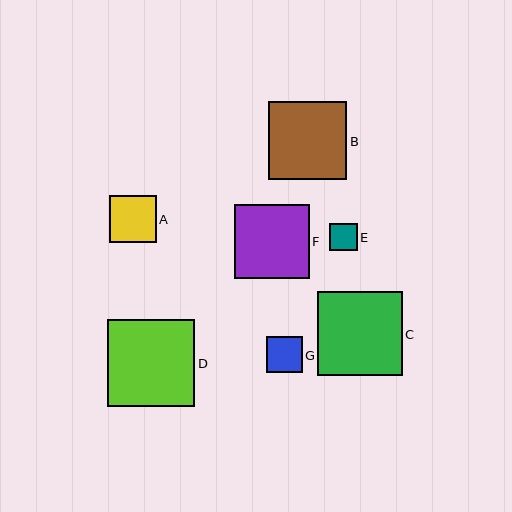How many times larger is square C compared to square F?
Square C is approximately 1.1 times the size of square F.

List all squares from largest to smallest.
From largest to smallest: D, C, B, F, A, G, E.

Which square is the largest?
Square D is the largest with a size of approximately 87 pixels.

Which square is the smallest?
Square E is the smallest with a size of approximately 27 pixels.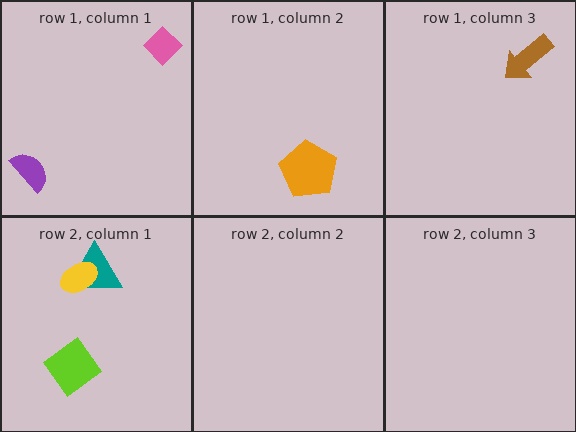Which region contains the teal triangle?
The row 2, column 1 region.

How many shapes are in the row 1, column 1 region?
2.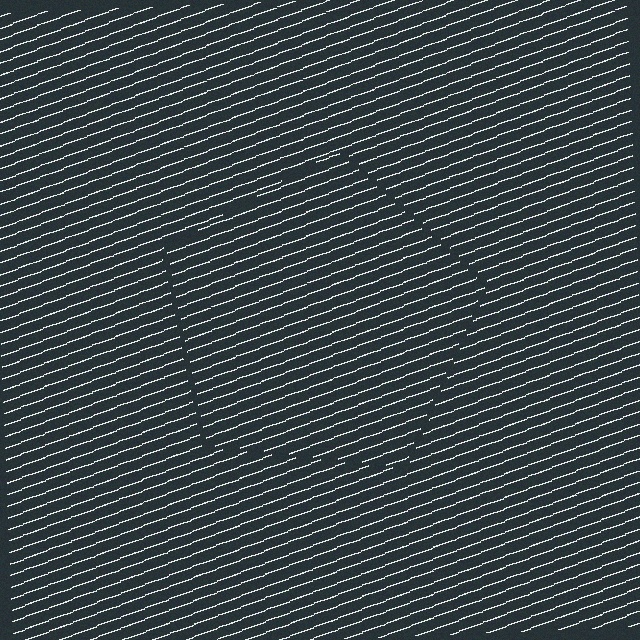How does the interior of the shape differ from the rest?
The interior of the shape contains the same grating, shifted by half a period — the contour is defined by the phase discontinuity where line-ends from the inner and outer gratings abut.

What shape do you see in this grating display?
An illusory pentagon. The interior of the shape contains the same grating, shifted by half a period — the contour is defined by the phase discontinuity where line-ends from the inner and outer gratings abut.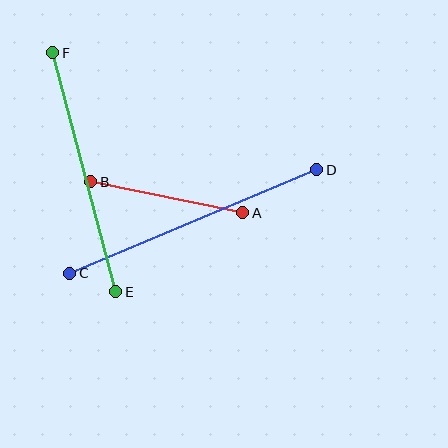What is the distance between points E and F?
The distance is approximately 247 pixels.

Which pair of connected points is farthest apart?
Points C and D are farthest apart.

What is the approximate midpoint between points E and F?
The midpoint is at approximately (84, 172) pixels.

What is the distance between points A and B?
The distance is approximately 155 pixels.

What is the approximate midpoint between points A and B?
The midpoint is at approximately (167, 197) pixels.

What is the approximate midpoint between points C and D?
The midpoint is at approximately (193, 222) pixels.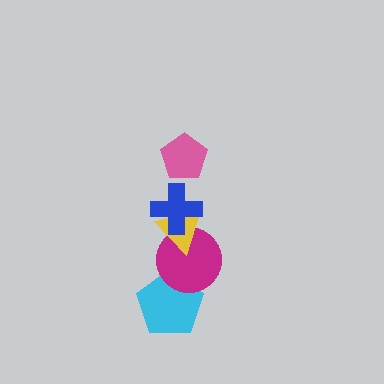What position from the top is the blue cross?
The blue cross is 2nd from the top.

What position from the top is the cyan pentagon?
The cyan pentagon is 5th from the top.